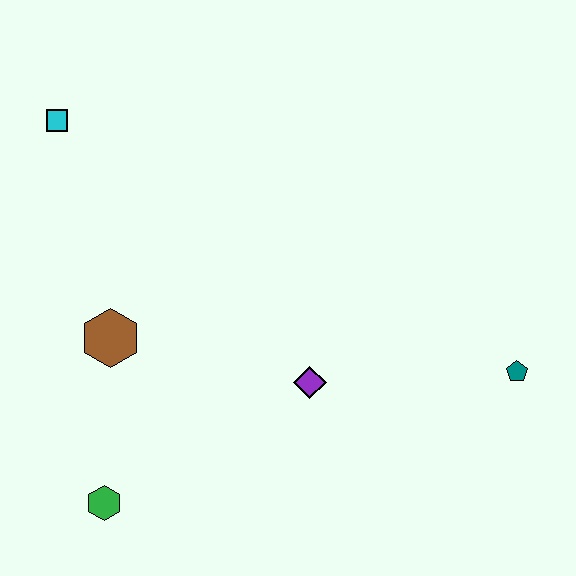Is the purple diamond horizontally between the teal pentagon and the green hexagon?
Yes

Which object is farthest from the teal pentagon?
The cyan square is farthest from the teal pentagon.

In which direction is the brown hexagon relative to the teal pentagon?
The brown hexagon is to the left of the teal pentagon.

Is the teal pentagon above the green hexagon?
Yes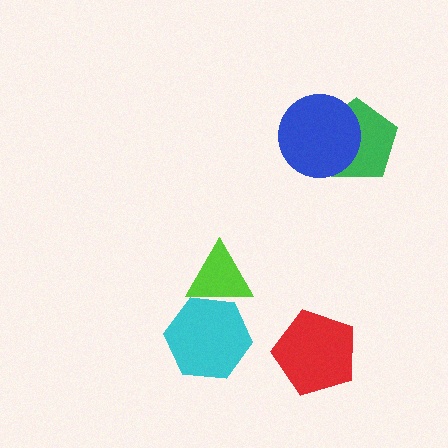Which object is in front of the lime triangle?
The cyan hexagon is in front of the lime triangle.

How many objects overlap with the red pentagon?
0 objects overlap with the red pentagon.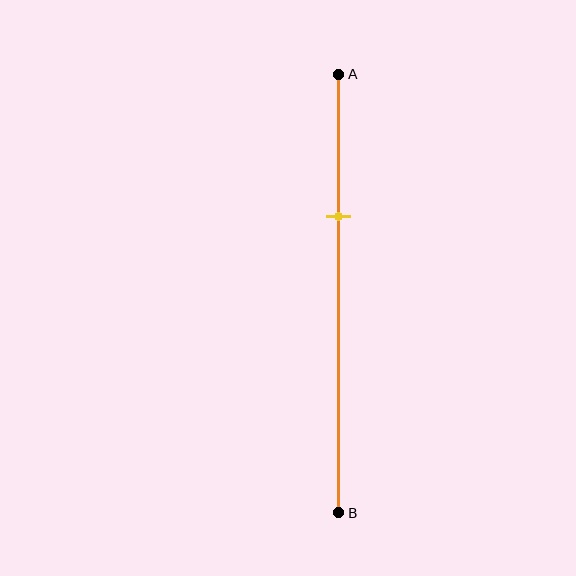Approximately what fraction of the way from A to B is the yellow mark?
The yellow mark is approximately 30% of the way from A to B.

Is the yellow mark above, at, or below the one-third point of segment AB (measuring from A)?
The yellow mark is approximately at the one-third point of segment AB.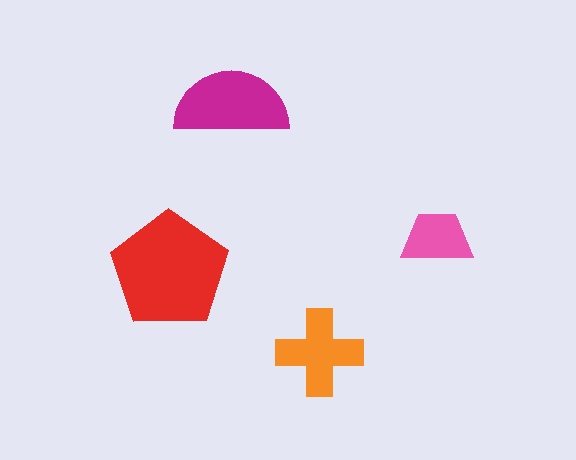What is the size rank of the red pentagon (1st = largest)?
1st.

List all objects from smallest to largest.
The pink trapezoid, the orange cross, the magenta semicircle, the red pentagon.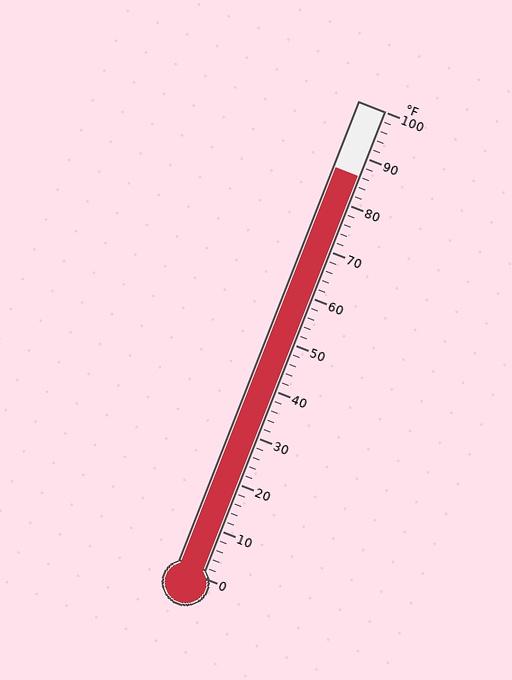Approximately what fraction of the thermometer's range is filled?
The thermometer is filled to approximately 85% of its range.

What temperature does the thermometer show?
The thermometer shows approximately 86°F.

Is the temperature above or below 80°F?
The temperature is above 80°F.